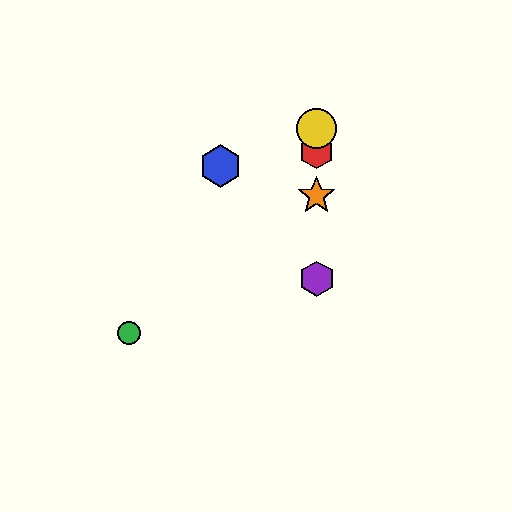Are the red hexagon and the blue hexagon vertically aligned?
No, the red hexagon is at x≈317 and the blue hexagon is at x≈220.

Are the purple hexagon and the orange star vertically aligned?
Yes, both are at x≈317.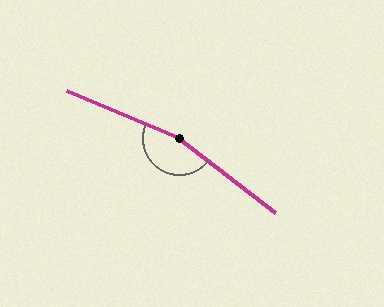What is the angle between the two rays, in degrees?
Approximately 165 degrees.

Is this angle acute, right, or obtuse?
It is obtuse.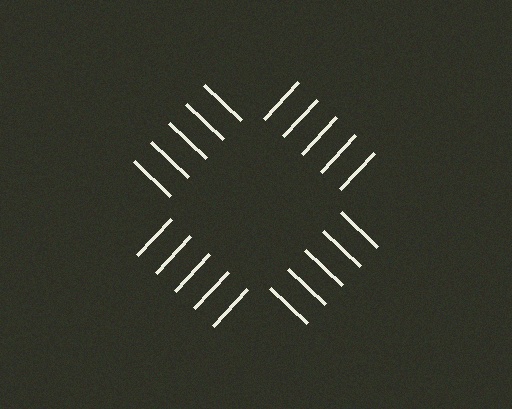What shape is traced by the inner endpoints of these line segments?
An illusory square — the line segments terminate on its edges but no continuous stroke is drawn.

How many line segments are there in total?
20 — 5 along each of the 4 edges.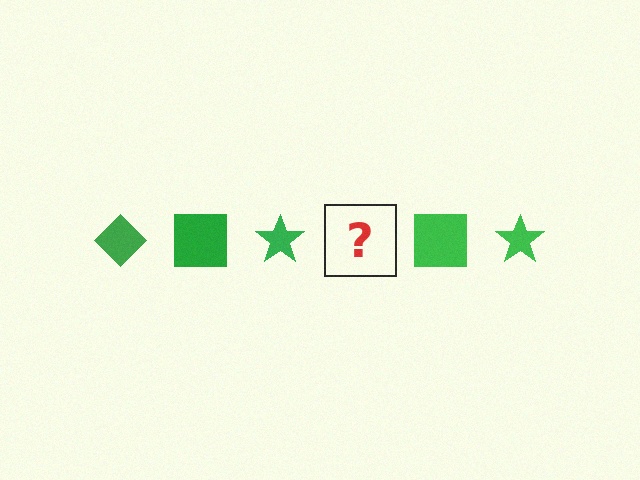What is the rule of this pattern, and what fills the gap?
The rule is that the pattern cycles through diamond, square, star shapes in green. The gap should be filled with a green diamond.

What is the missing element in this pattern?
The missing element is a green diamond.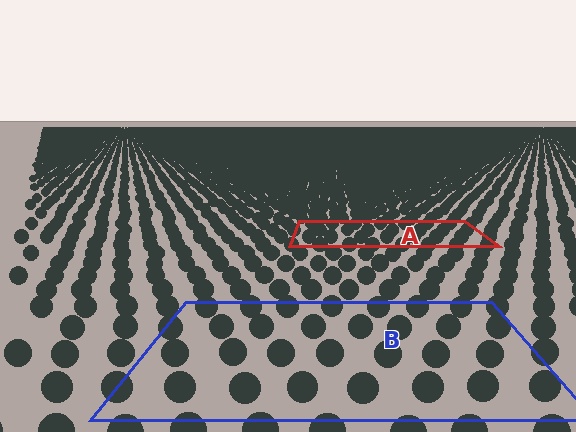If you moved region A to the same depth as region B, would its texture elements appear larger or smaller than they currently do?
They would appear larger. At a closer depth, the same texture elements are projected at a bigger on-screen size.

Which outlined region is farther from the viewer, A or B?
Region A is farther from the viewer — the texture elements inside it appear smaller and more densely packed.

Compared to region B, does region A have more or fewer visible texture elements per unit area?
Region A has more texture elements per unit area — they are packed more densely because it is farther away.